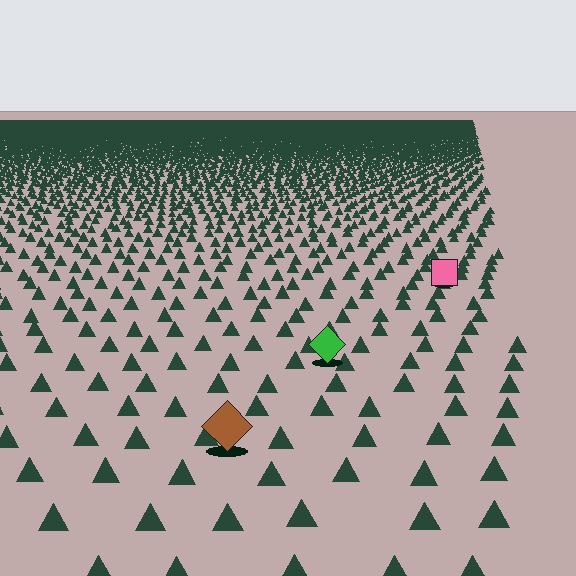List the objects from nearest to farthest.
From nearest to farthest: the brown diamond, the green diamond, the pink square.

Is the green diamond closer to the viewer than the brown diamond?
No. The brown diamond is closer — you can tell from the texture gradient: the ground texture is coarser near it.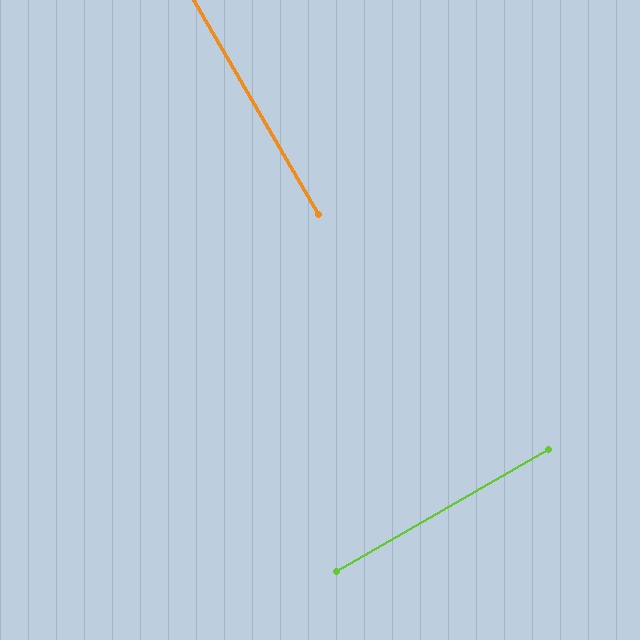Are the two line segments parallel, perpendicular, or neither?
Perpendicular — they meet at approximately 90°.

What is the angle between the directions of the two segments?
Approximately 90 degrees.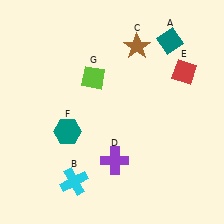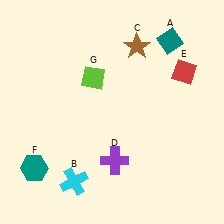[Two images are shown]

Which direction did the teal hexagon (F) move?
The teal hexagon (F) moved down.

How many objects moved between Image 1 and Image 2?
1 object moved between the two images.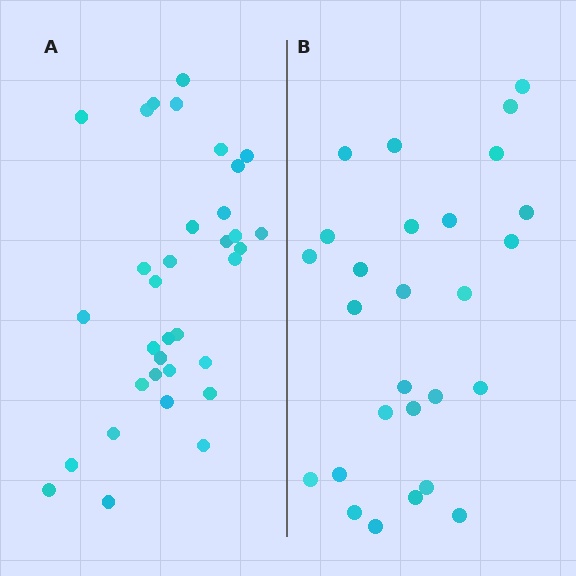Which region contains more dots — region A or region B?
Region A (the left region) has more dots.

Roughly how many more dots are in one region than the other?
Region A has roughly 8 or so more dots than region B.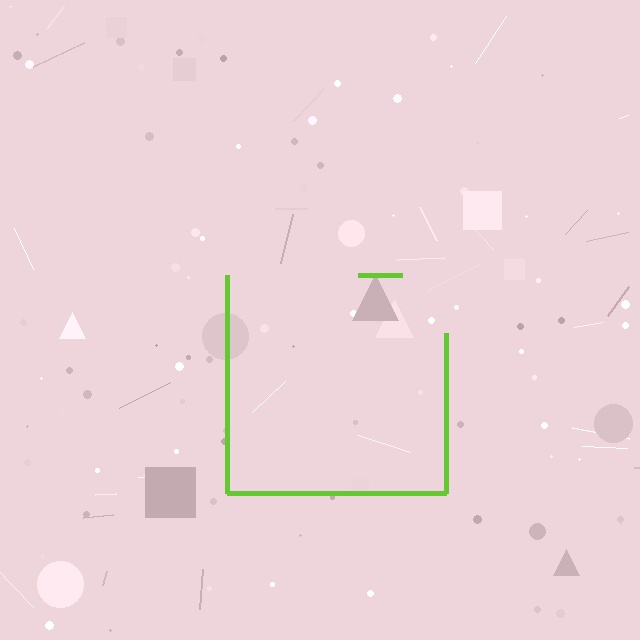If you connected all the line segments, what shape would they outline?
They would outline a square.